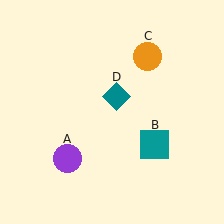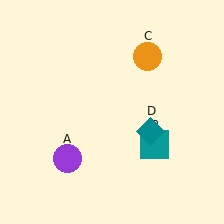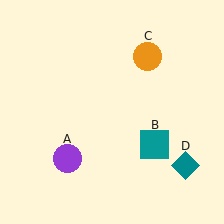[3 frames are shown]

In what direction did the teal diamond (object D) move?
The teal diamond (object D) moved down and to the right.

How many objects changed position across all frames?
1 object changed position: teal diamond (object D).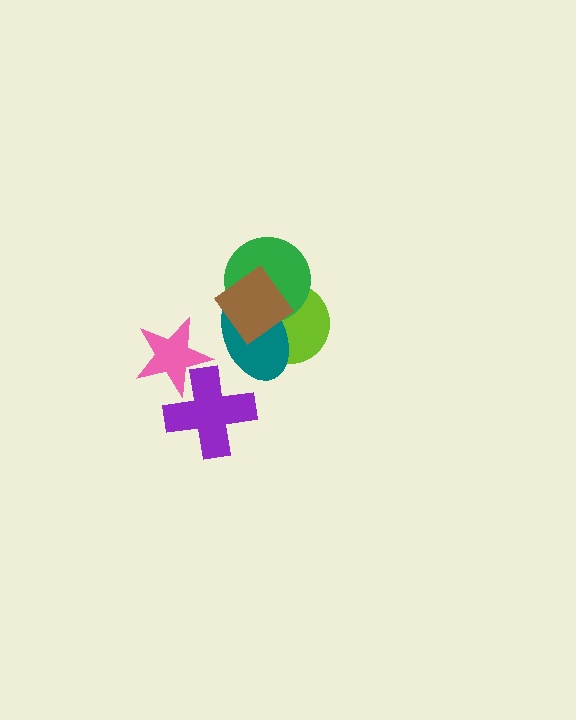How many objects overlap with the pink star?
1 object overlaps with the pink star.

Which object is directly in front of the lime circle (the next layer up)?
The teal ellipse is directly in front of the lime circle.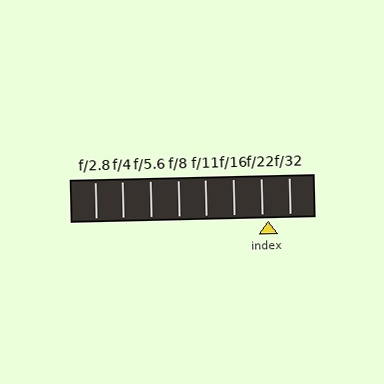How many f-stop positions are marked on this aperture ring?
There are 8 f-stop positions marked.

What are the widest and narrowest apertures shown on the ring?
The widest aperture shown is f/2.8 and the narrowest is f/32.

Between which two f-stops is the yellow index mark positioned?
The index mark is between f/22 and f/32.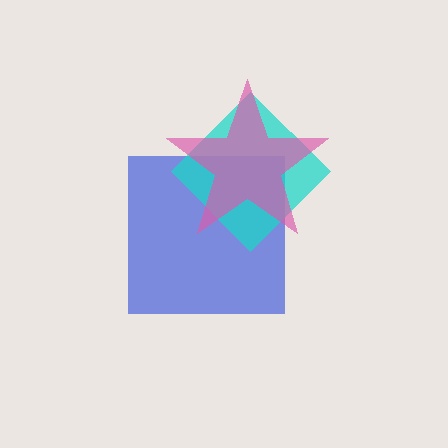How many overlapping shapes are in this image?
There are 3 overlapping shapes in the image.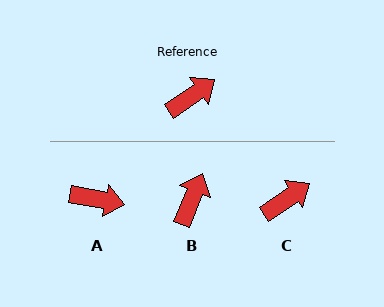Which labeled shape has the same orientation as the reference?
C.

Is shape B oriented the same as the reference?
No, it is off by about 33 degrees.